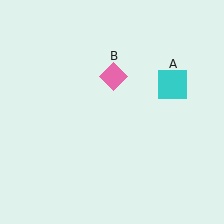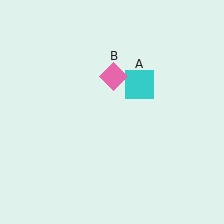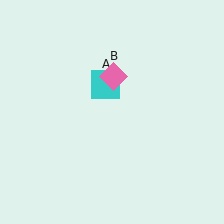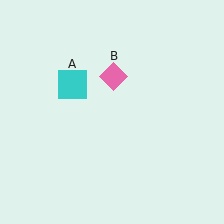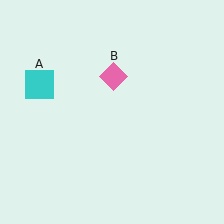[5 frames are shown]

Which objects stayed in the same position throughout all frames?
Pink diamond (object B) remained stationary.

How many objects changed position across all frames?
1 object changed position: cyan square (object A).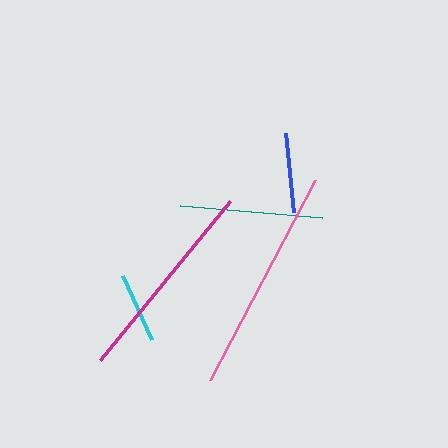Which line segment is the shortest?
The cyan line is the shortest at approximately 70 pixels.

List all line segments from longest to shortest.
From longest to shortest: pink, magenta, teal, blue, cyan.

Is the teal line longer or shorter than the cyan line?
The teal line is longer than the cyan line.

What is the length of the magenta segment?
The magenta segment is approximately 205 pixels long.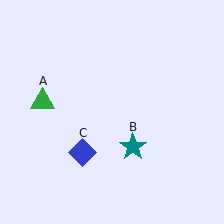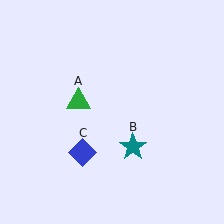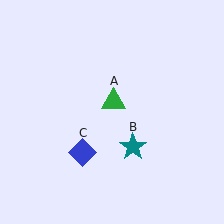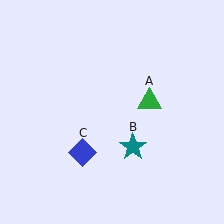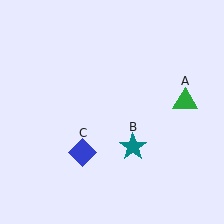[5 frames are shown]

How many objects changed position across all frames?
1 object changed position: green triangle (object A).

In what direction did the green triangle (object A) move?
The green triangle (object A) moved right.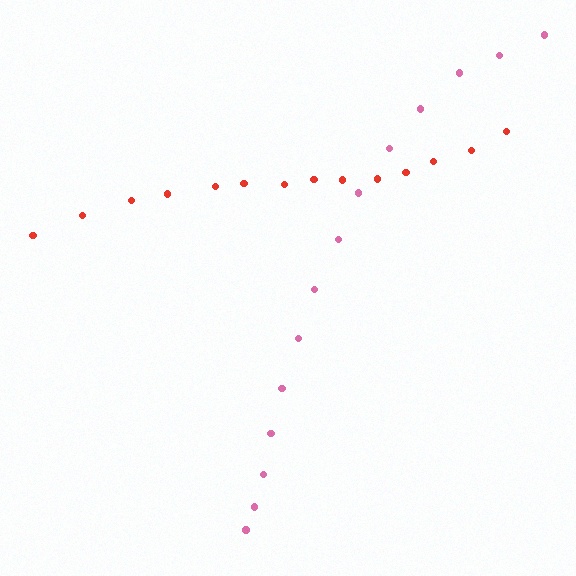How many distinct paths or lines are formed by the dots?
There are 2 distinct paths.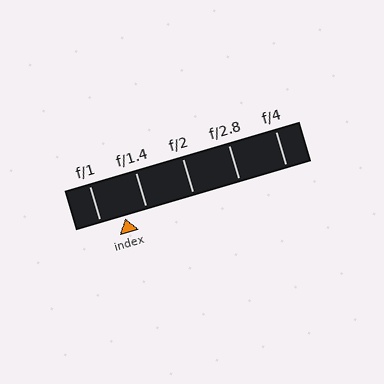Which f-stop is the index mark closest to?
The index mark is closest to f/1.4.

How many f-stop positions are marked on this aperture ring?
There are 5 f-stop positions marked.